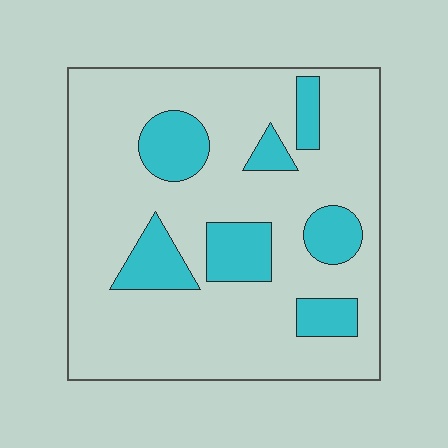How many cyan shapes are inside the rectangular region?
7.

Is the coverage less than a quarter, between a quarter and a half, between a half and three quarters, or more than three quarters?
Less than a quarter.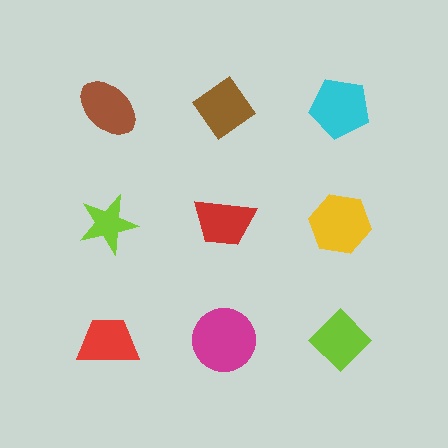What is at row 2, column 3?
A yellow hexagon.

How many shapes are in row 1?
3 shapes.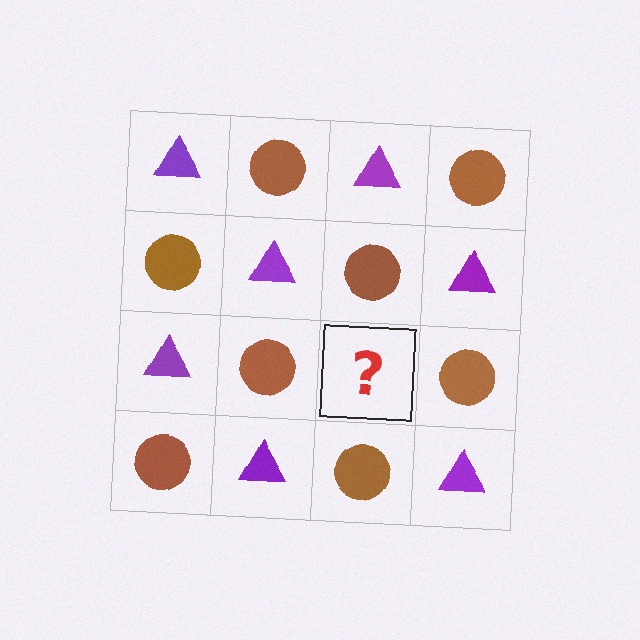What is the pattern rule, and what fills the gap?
The rule is that it alternates purple triangle and brown circle in a checkerboard pattern. The gap should be filled with a purple triangle.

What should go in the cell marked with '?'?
The missing cell should contain a purple triangle.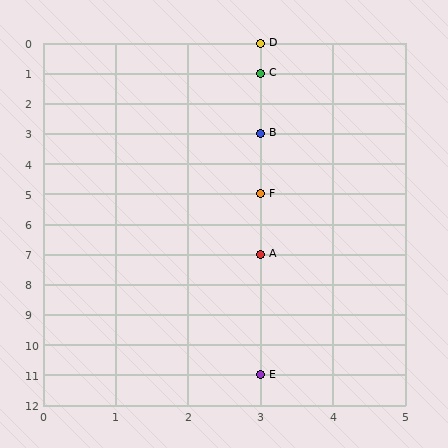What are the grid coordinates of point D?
Point D is at grid coordinates (3, 0).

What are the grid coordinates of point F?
Point F is at grid coordinates (3, 5).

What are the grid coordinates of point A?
Point A is at grid coordinates (3, 7).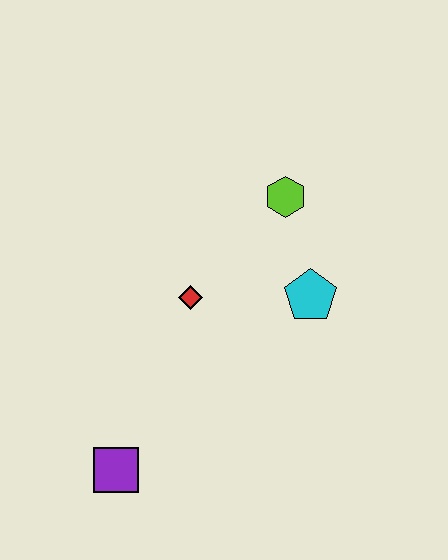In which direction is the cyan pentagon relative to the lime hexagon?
The cyan pentagon is below the lime hexagon.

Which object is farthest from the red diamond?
The purple square is farthest from the red diamond.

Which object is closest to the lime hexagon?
The cyan pentagon is closest to the lime hexagon.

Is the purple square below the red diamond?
Yes